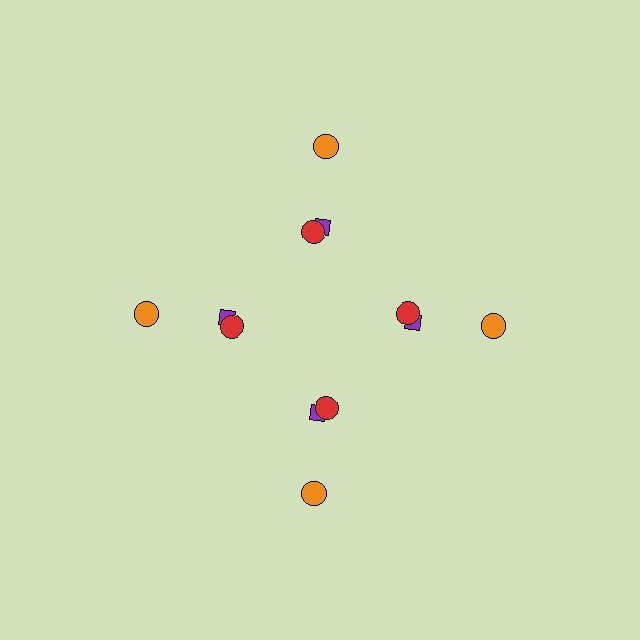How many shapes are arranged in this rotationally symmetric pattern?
There are 12 shapes, arranged in 4 groups of 3.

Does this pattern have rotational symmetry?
Yes, this pattern has 4-fold rotational symmetry. It looks the same after rotating 90 degrees around the center.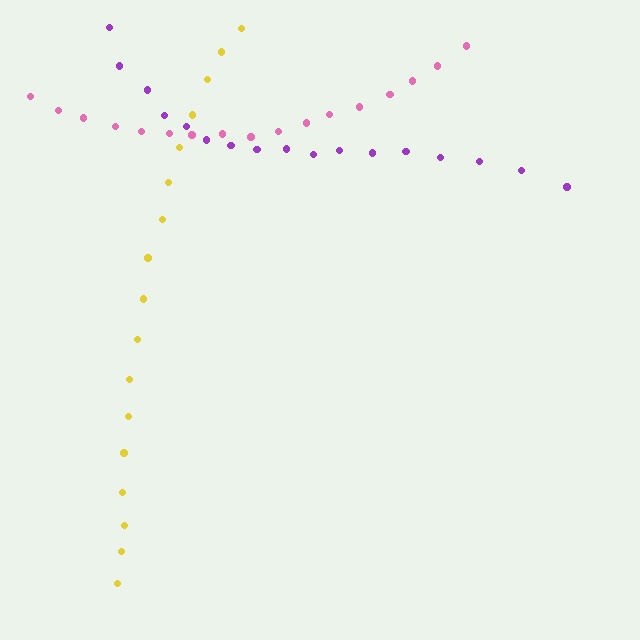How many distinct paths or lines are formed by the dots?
There are 3 distinct paths.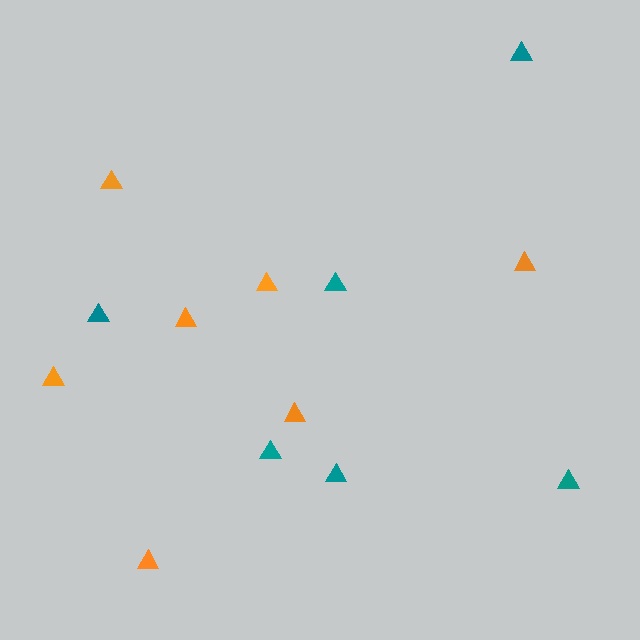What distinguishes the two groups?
There are 2 groups: one group of teal triangles (6) and one group of orange triangles (7).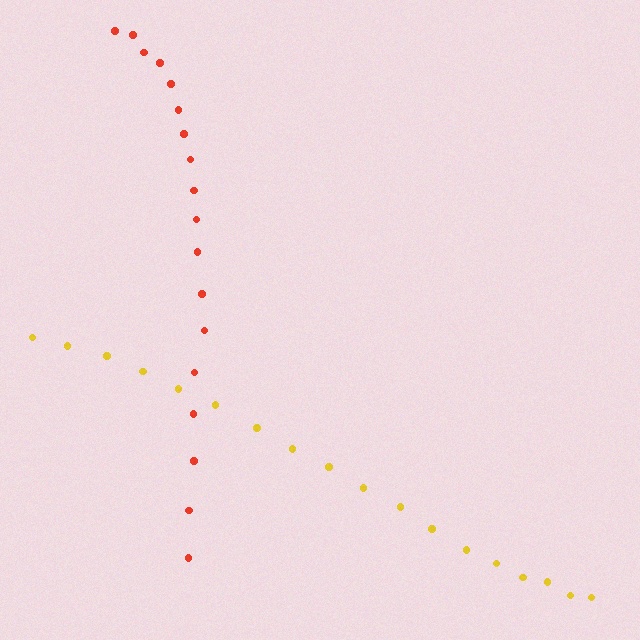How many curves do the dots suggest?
There are 2 distinct paths.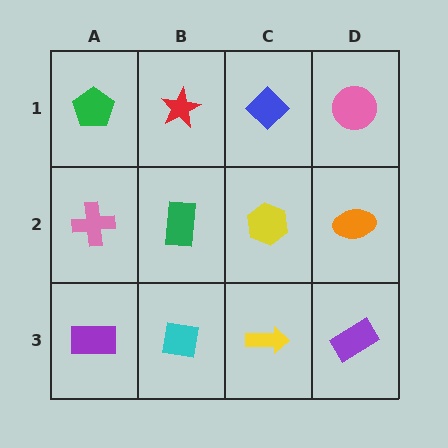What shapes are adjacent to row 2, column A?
A green pentagon (row 1, column A), a purple rectangle (row 3, column A), a green rectangle (row 2, column B).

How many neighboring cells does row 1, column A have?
2.